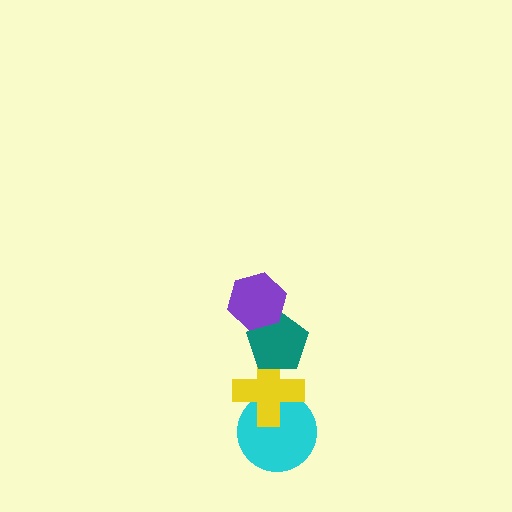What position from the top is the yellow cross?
The yellow cross is 3rd from the top.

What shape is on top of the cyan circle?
The yellow cross is on top of the cyan circle.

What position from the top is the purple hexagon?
The purple hexagon is 1st from the top.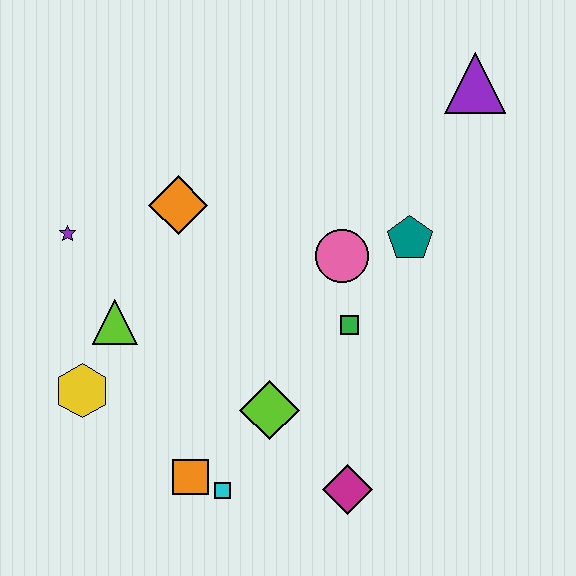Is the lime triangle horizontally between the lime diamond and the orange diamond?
No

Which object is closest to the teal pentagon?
The pink circle is closest to the teal pentagon.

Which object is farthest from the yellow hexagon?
The purple triangle is farthest from the yellow hexagon.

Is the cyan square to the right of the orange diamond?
Yes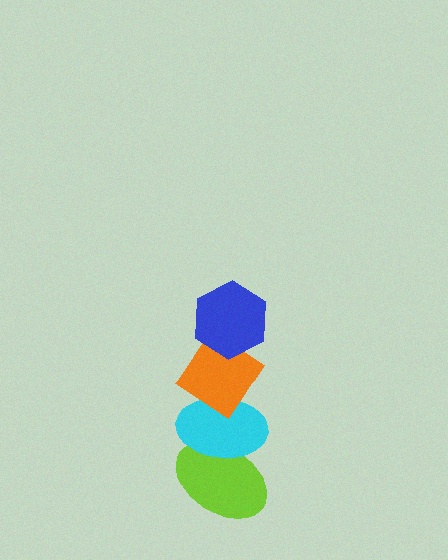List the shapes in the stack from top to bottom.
From top to bottom: the blue hexagon, the orange diamond, the cyan ellipse, the lime ellipse.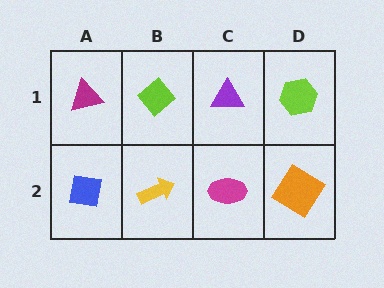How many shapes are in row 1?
4 shapes.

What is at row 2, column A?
A blue square.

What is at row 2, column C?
A magenta ellipse.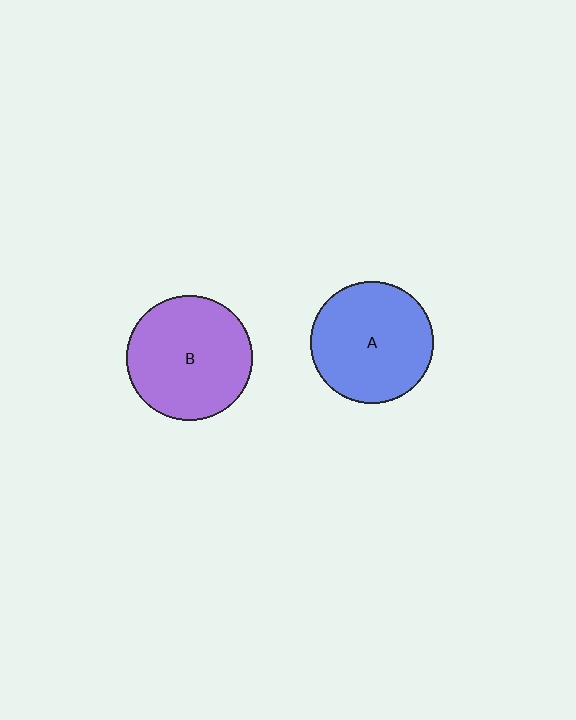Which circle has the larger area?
Circle B (purple).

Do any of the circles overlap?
No, none of the circles overlap.